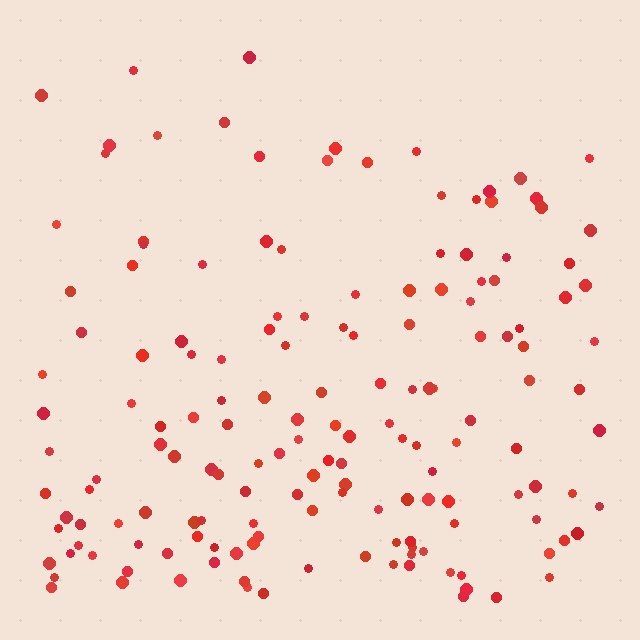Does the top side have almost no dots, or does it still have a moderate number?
Still a moderate number, just noticeably fewer than the bottom.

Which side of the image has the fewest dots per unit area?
The top.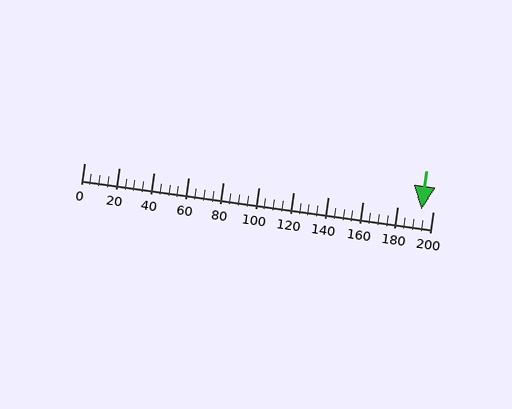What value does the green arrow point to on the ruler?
The green arrow points to approximately 193.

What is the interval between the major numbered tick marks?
The major tick marks are spaced 20 units apart.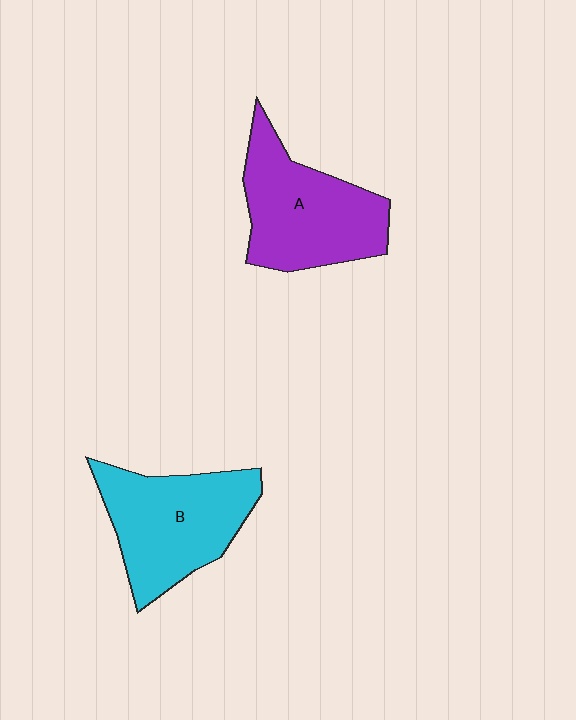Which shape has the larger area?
Shape B (cyan).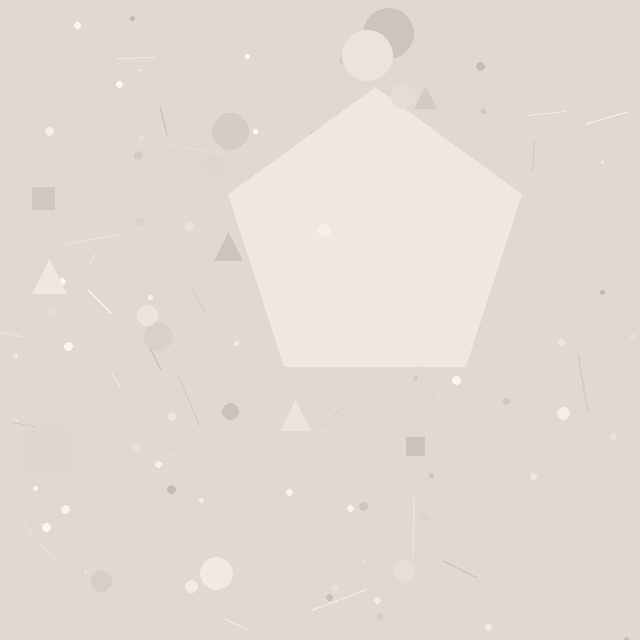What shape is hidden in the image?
A pentagon is hidden in the image.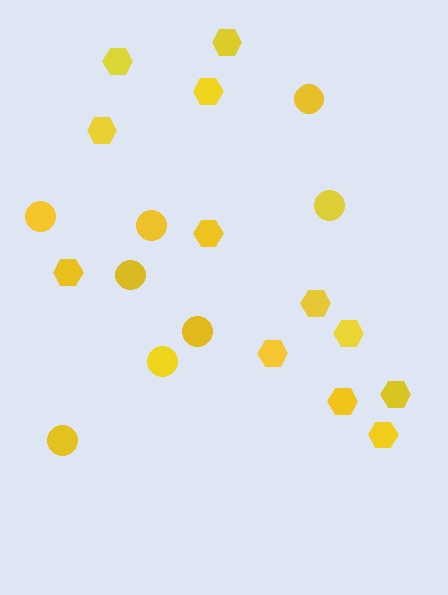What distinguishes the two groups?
There are 2 groups: one group of circles (8) and one group of hexagons (12).